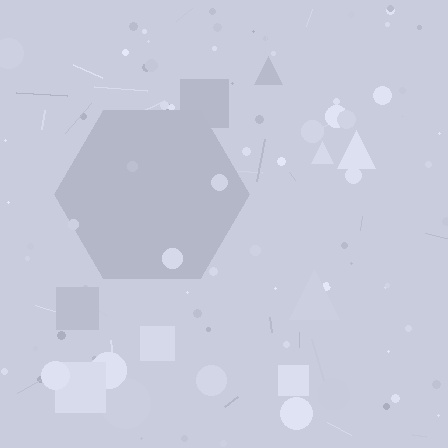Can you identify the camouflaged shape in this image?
The camouflaged shape is a hexagon.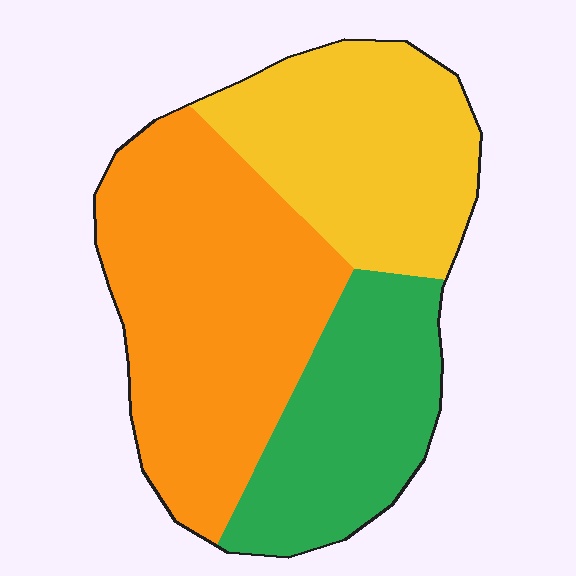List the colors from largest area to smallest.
From largest to smallest: orange, yellow, green.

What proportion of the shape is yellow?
Yellow takes up about one third (1/3) of the shape.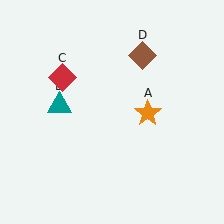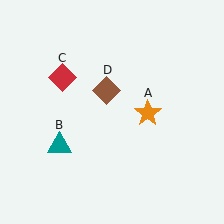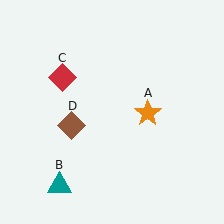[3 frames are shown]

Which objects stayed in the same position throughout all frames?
Orange star (object A) and red diamond (object C) remained stationary.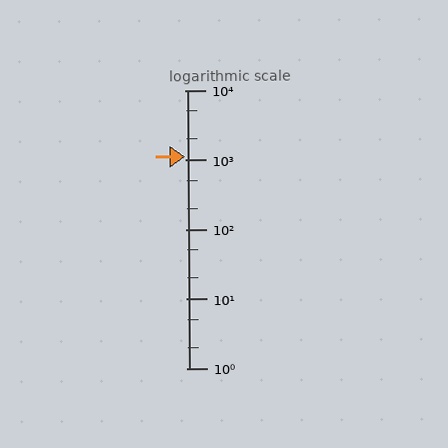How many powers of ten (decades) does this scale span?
The scale spans 4 decades, from 1 to 10000.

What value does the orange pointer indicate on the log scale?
The pointer indicates approximately 1100.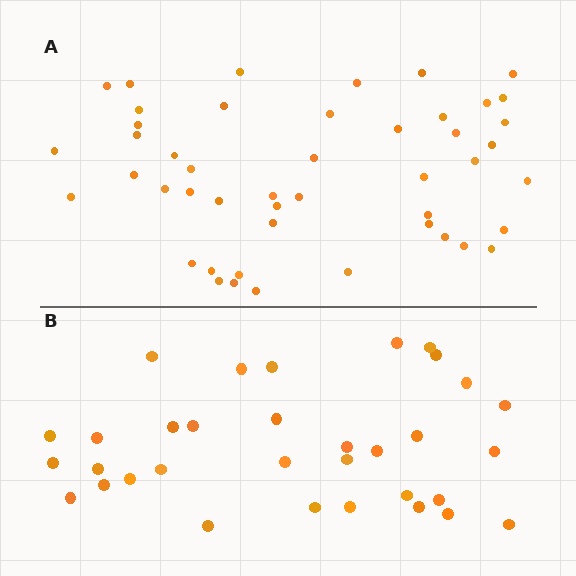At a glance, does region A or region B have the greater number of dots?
Region A (the top region) has more dots.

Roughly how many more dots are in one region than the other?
Region A has approximately 15 more dots than region B.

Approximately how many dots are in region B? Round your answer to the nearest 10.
About 30 dots. (The exact count is 33, which rounds to 30.)